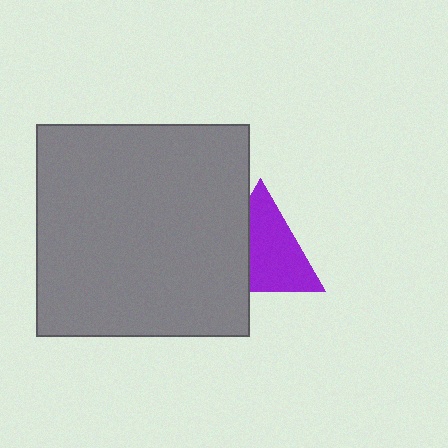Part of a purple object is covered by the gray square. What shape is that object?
It is a triangle.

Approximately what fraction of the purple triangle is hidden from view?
Roughly 35% of the purple triangle is hidden behind the gray square.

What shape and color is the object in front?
The object in front is a gray square.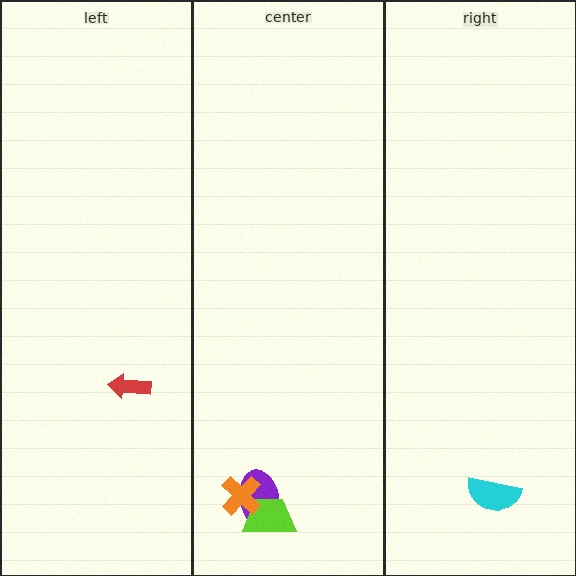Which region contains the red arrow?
The left region.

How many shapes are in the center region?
3.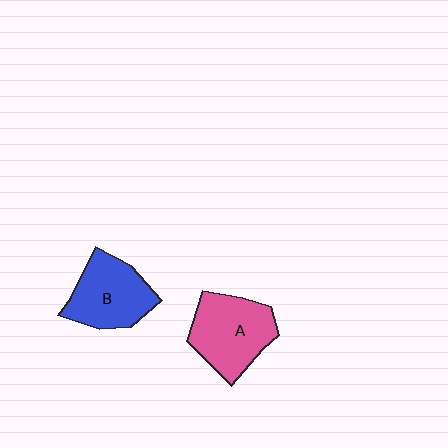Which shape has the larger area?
Shape A (pink).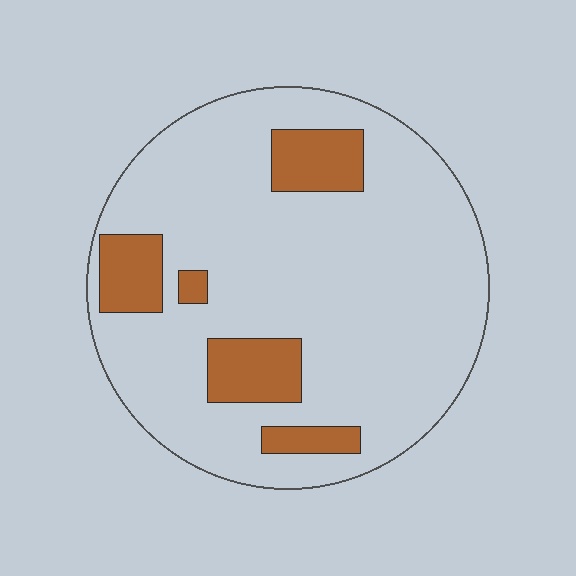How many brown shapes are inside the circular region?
5.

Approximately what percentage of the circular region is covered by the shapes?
Approximately 15%.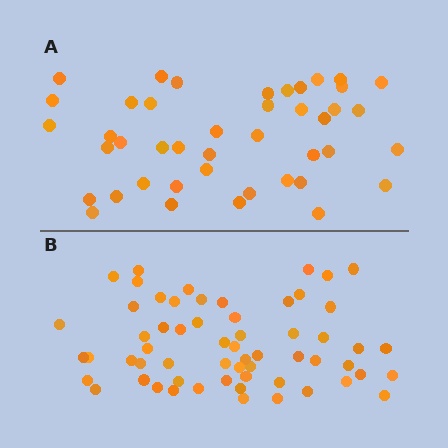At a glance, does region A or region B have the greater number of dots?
Region B (the bottom region) has more dots.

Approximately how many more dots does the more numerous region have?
Region B has approximately 15 more dots than region A.